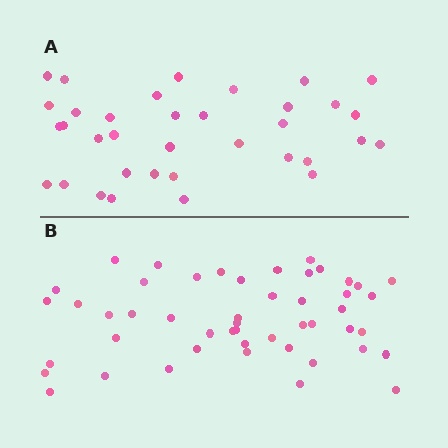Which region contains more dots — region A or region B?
Region B (the bottom region) has more dots.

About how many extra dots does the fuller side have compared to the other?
Region B has approximately 15 more dots than region A.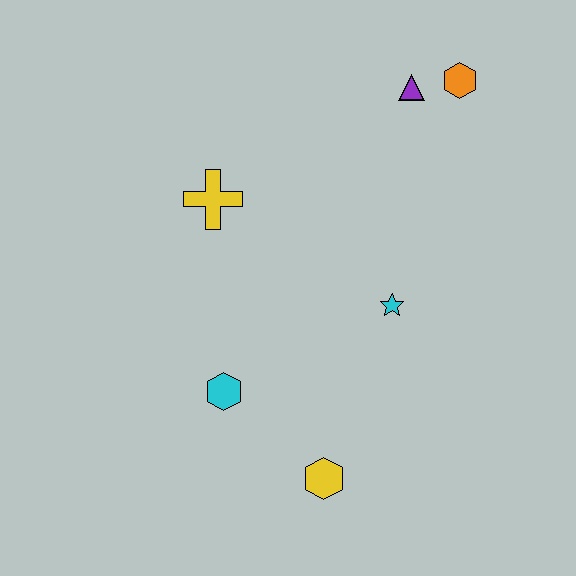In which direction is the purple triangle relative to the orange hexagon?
The purple triangle is to the left of the orange hexagon.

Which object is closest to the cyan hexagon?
The yellow hexagon is closest to the cyan hexagon.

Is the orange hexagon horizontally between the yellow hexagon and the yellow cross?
No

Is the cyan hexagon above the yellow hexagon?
Yes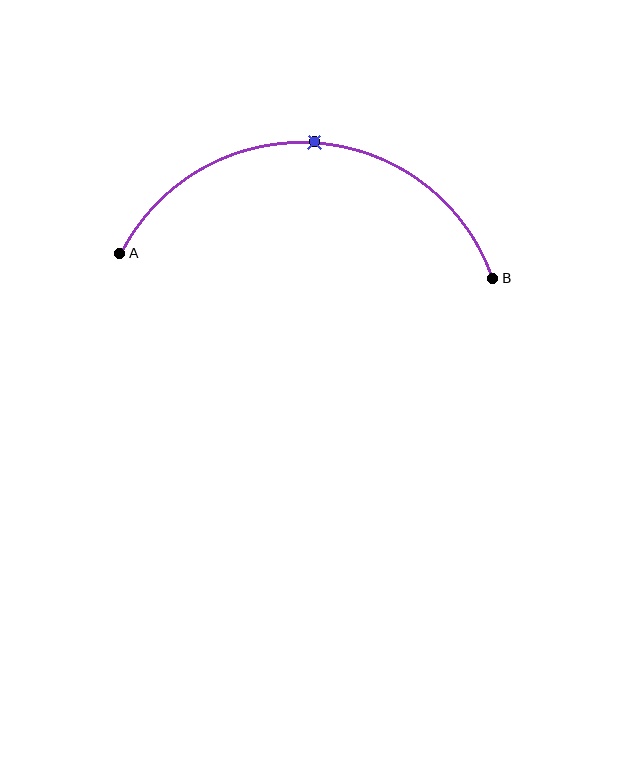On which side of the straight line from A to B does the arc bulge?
The arc bulges above the straight line connecting A and B.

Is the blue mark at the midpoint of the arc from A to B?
Yes. The blue mark lies on the arc at equal arc-length from both A and B — it is the arc midpoint.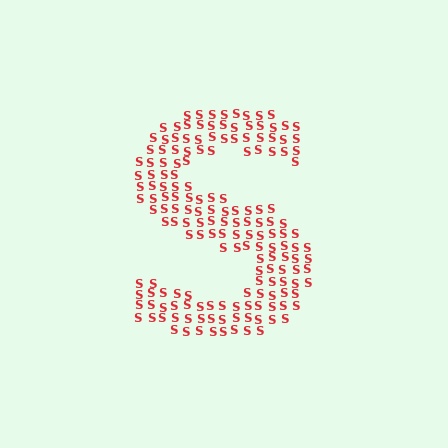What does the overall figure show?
The overall figure shows the letter S.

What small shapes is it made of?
It is made of small letter S's.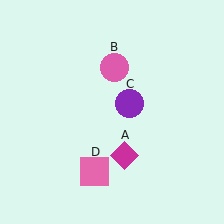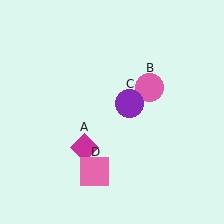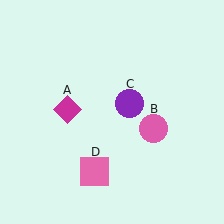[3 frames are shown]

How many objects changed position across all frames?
2 objects changed position: magenta diamond (object A), pink circle (object B).